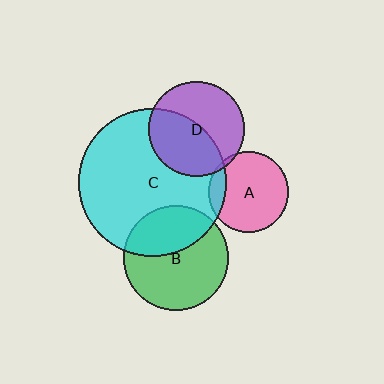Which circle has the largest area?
Circle C (cyan).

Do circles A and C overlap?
Yes.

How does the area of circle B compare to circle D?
Approximately 1.2 times.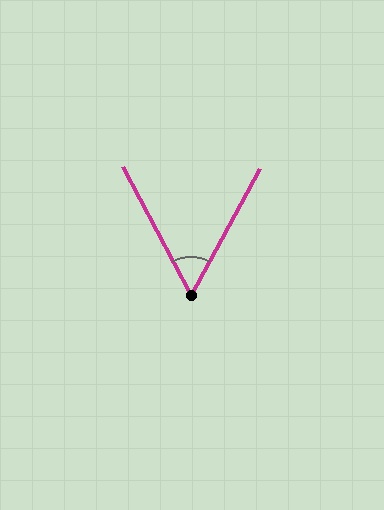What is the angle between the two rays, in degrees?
Approximately 57 degrees.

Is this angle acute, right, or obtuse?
It is acute.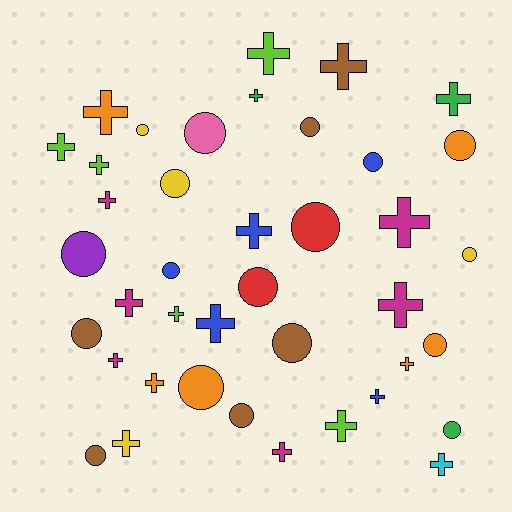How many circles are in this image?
There are 18 circles.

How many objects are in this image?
There are 40 objects.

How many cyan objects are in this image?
There is 1 cyan object.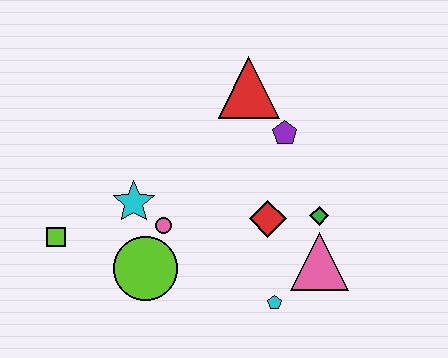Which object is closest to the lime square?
The cyan star is closest to the lime square.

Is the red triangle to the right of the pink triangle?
No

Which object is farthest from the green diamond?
The lime square is farthest from the green diamond.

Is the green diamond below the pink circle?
No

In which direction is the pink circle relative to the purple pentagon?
The pink circle is to the left of the purple pentagon.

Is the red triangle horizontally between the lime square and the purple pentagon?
Yes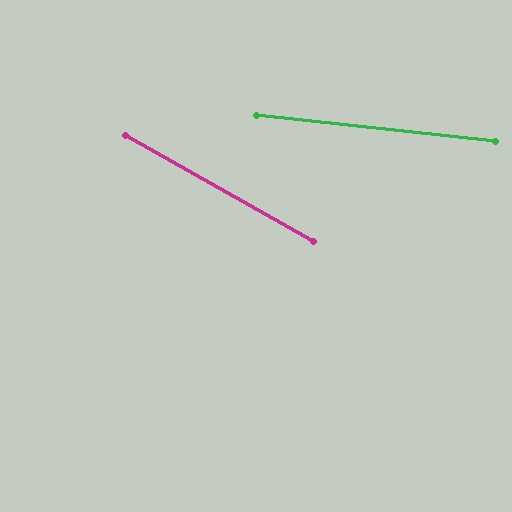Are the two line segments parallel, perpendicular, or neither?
Neither parallel nor perpendicular — they differ by about 23°.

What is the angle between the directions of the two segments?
Approximately 23 degrees.